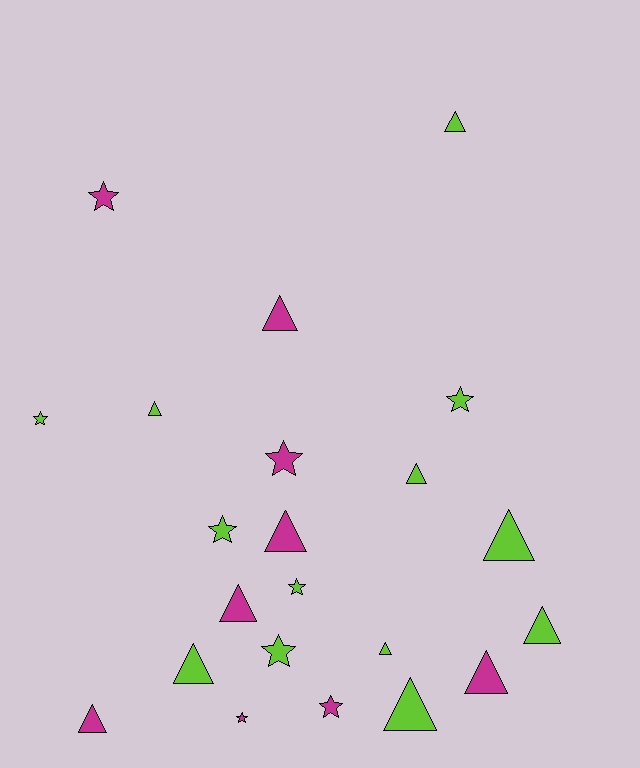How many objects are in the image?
There are 22 objects.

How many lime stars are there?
There are 5 lime stars.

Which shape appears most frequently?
Triangle, with 13 objects.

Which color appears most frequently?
Lime, with 13 objects.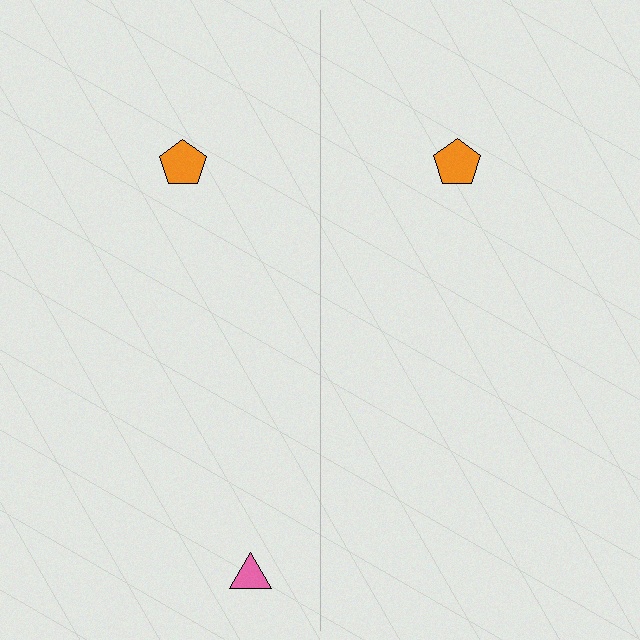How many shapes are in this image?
There are 3 shapes in this image.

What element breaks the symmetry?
A pink triangle is missing from the right side.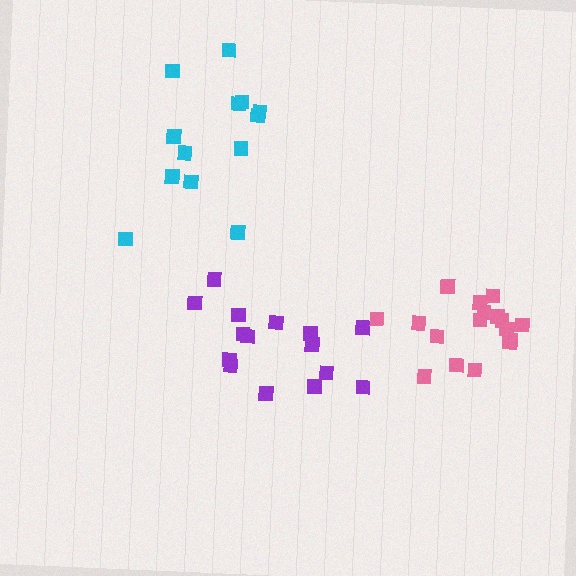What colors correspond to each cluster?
The clusters are colored: purple, cyan, pink.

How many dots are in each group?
Group 1: 15 dots, Group 2: 13 dots, Group 3: 17 dots (45 total).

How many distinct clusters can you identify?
There are 3 distinct clusters.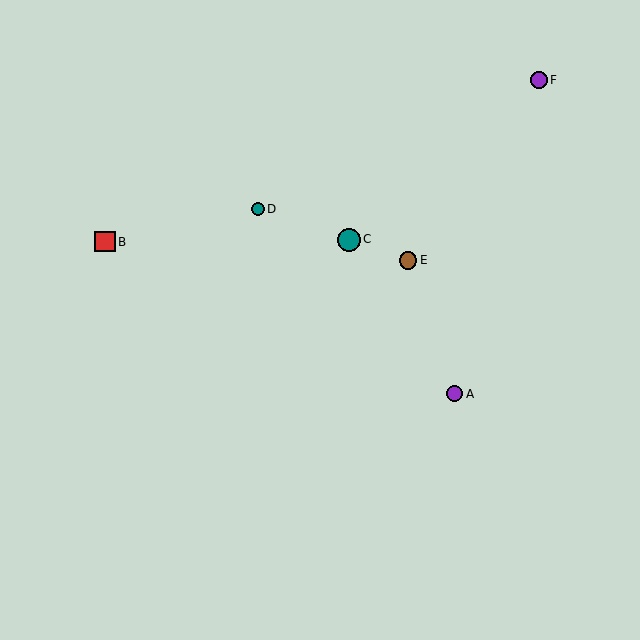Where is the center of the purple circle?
The center of the purple circle is at (539, 80).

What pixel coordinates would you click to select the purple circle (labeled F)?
Click at (539, 80) to select the purple circle F.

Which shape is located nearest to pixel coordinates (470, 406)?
The purple circle (labeled A) at (455, 394) is nearest to that location.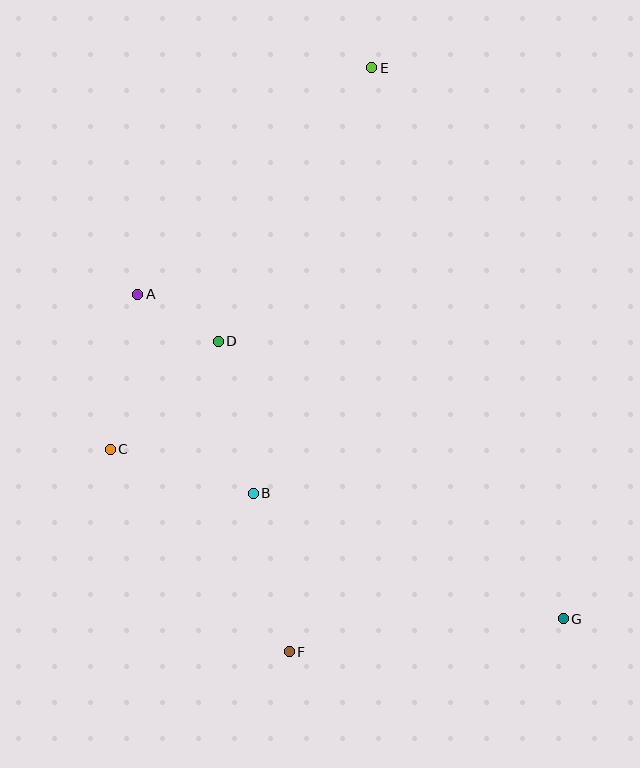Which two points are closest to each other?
Points A and D are closest to each other.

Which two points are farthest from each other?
Points E and F are farthest from each other.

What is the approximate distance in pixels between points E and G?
The distance between E and G is approximately 584 pixels.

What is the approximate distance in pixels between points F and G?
The distance between F and G is approximately 276 pixels.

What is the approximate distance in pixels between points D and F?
The distance between D and F is approximately 319 pixels.